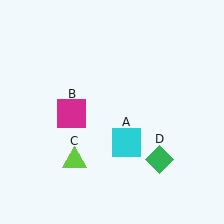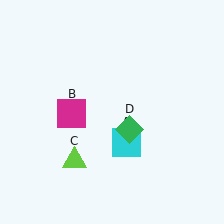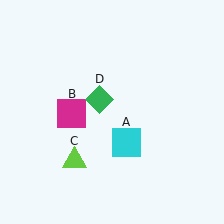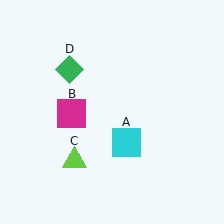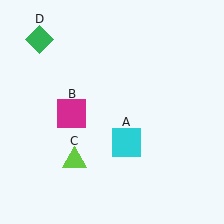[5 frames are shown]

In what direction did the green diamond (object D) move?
The green diamond (object D) moved up and to the left.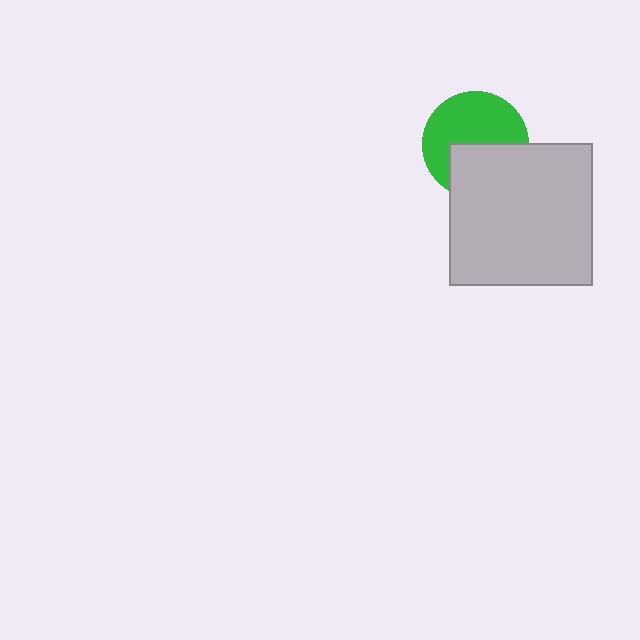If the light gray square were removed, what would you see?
You would see the complete green circle.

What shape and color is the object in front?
The object in front is a light gray square.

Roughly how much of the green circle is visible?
About half of it is visible (roughly 59%).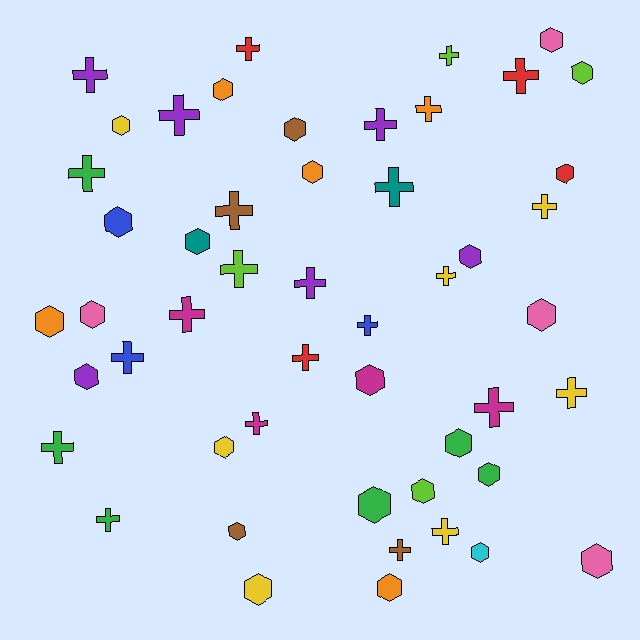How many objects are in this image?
There are 50 objects.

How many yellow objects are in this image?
There are 7 yellow objects.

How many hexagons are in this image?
There are 25 hexagons.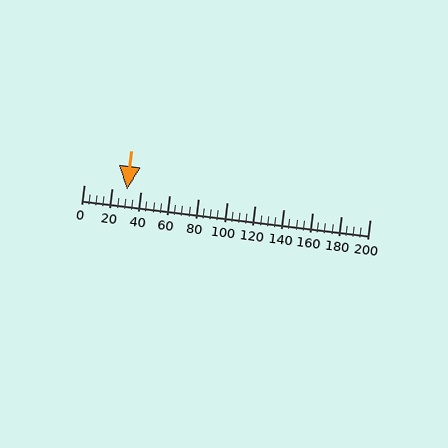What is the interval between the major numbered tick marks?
The major tick marks are spaced 20 units apart.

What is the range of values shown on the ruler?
The ruler shows values from 0 to 200.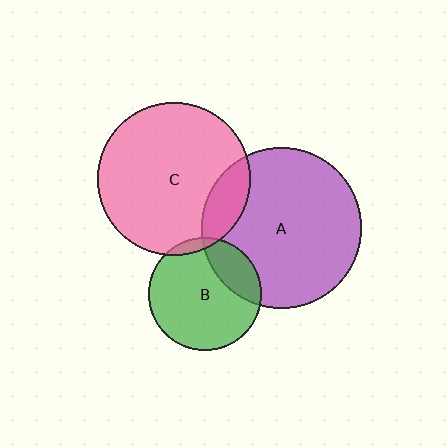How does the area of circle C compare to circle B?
Approximately 1.9 times.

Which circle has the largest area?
Circle A (purple).